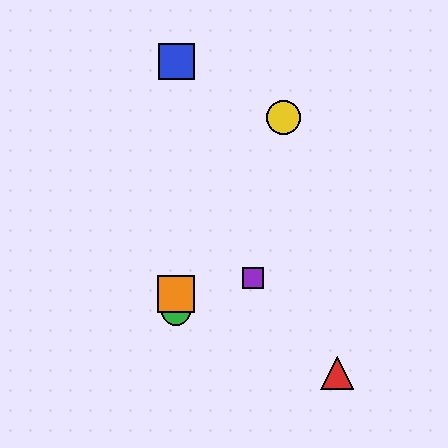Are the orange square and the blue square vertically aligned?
Yes, both are at x≈176.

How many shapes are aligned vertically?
3 shapes (the blue square, the green circle, the orange square) are aligned vertically.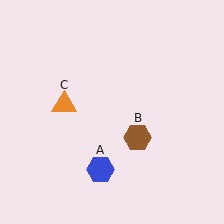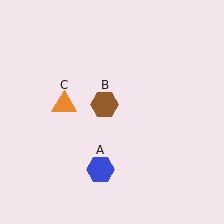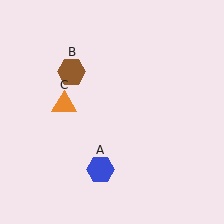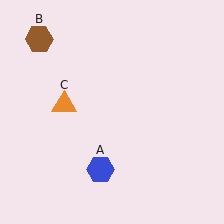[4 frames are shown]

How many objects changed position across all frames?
1 object changed position: brown hexagon (object B).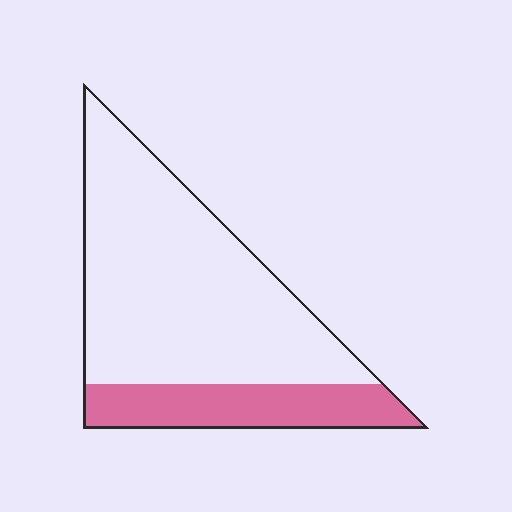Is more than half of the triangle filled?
No.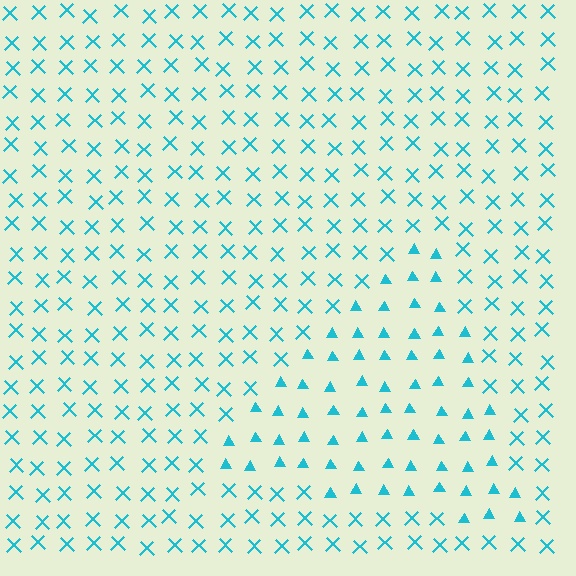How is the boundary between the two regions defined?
The boundary is defined by a change in element shape: triangles inside vs. X marks outside. All elements share the same color and spacing.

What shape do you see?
I see a triangle.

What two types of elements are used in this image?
The image uses triangles inside the triangle region and X marks outside it.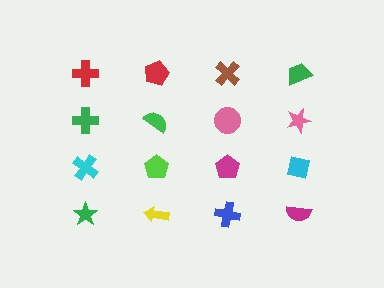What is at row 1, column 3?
A brown cross.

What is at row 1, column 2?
A red pentagon.